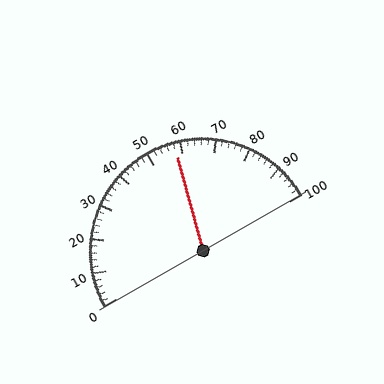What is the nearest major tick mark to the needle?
The nearest major tick mark is 60.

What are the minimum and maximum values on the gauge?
The gauge ranges from 0 to 100.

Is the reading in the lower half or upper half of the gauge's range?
The reading is in the upper half of the range (0 to 100).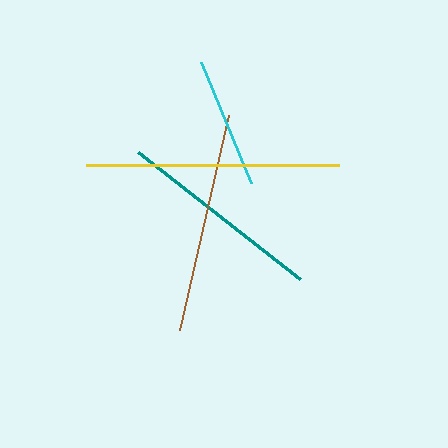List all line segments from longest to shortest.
From longest to shortest: yellow, brown, teal, cyan.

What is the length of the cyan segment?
The cyan segment is approximately 132 pixels long.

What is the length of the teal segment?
The teal segment is approximately 206 pixels long.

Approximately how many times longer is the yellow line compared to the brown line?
The yellow line is approximately 1.1 times the length of the brown line.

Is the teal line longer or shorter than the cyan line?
The teal line is longer than the cyan line.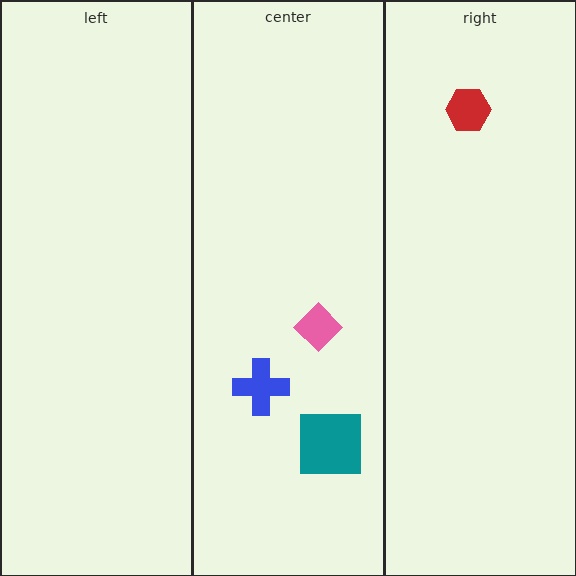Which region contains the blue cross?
The center region.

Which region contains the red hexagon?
The right region.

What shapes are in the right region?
The red hexagon.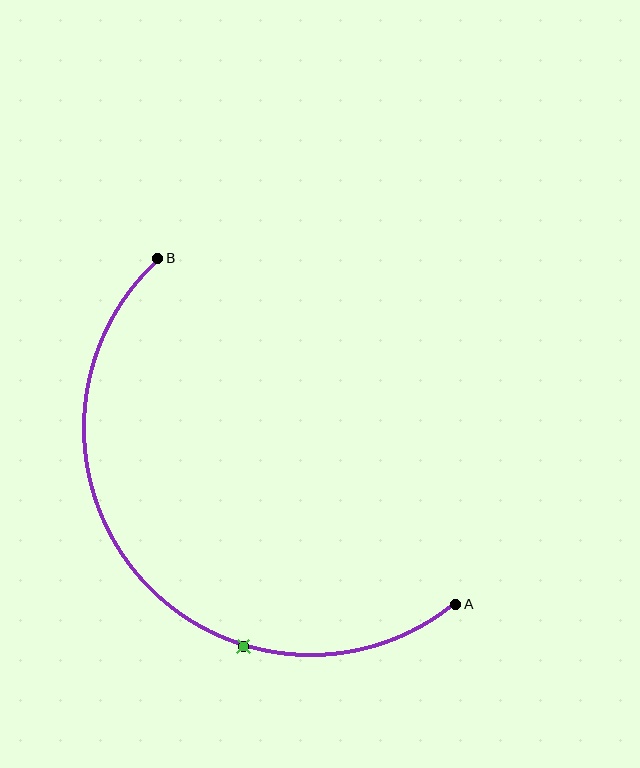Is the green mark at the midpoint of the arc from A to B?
No. The green mark lies on the arc but is closer to endpoint A. The arc midpoint would be at the point on the curve equidistant along the arc from both A and B.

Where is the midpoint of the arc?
The arc midpoint is the point on the curve farthest from the straight line joining A and B. It sits below and to the left of that line.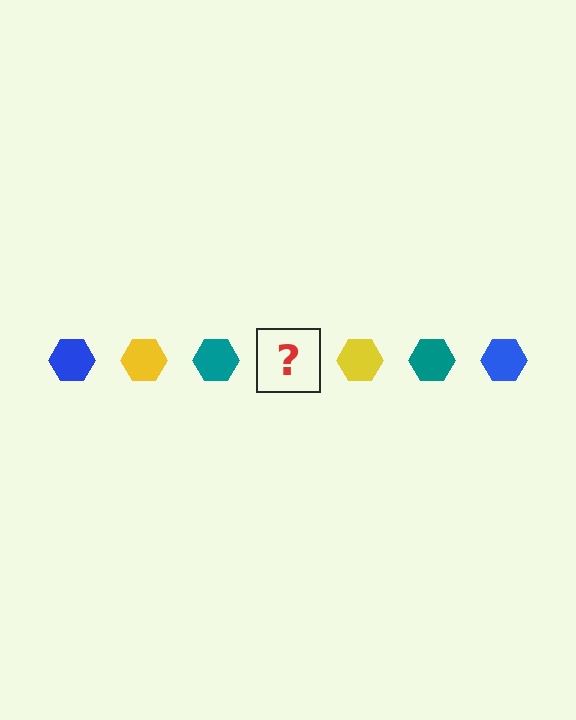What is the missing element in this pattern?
The missing element is a blue hexagon.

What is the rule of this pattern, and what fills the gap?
The rule is that the pattern cycles through blue, yellow, teal hexagons. The gap should be filled with a blue hexagon.